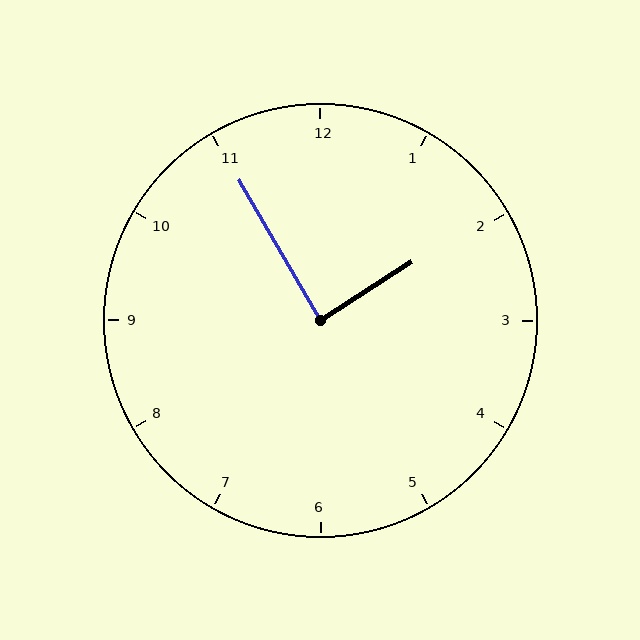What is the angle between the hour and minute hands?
Approximately 88 degrees.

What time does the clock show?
1:55.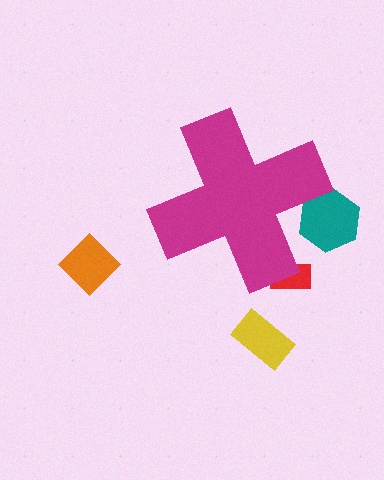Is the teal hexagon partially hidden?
Yes, the teal hexagon is partially hidden behind the magenta cross.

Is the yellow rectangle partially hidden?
No, the yellow rectangle is fully visible.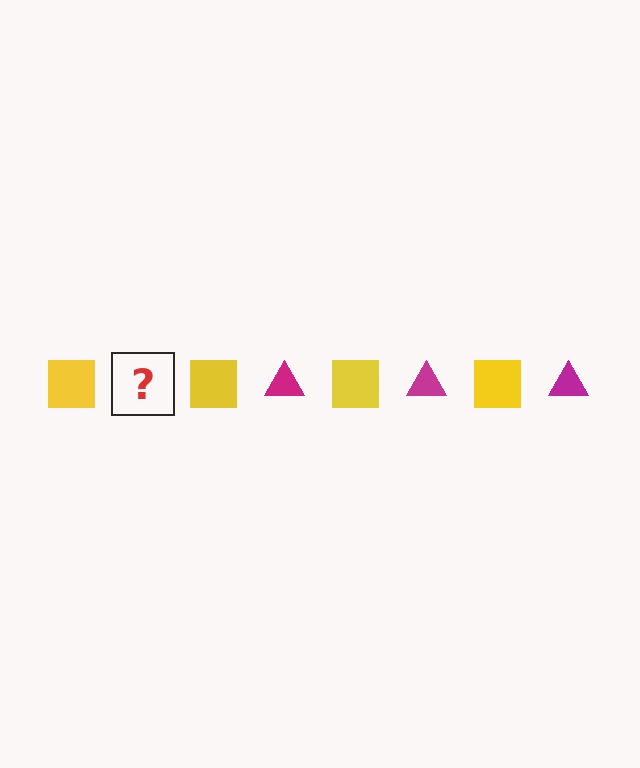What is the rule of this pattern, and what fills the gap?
The rule is that the pattern alternates between yellow square and magenta triangle. The gap should be filled with a magenta triangle.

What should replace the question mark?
The question mark should be replaced with a magenta triangle.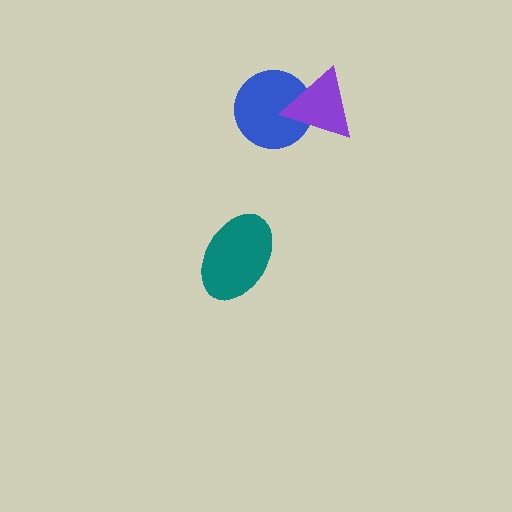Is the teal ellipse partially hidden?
No, no other shape covers it.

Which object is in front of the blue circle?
The purple triangle is in front of the blue circle.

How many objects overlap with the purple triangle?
1 object overlaps with the purple triangle.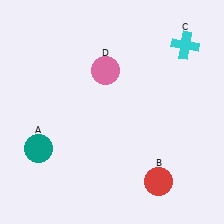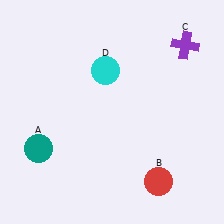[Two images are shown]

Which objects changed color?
C changed from cyan to purple. D changed from pink to cyan.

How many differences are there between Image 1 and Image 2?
There are 2 differences between the two images.